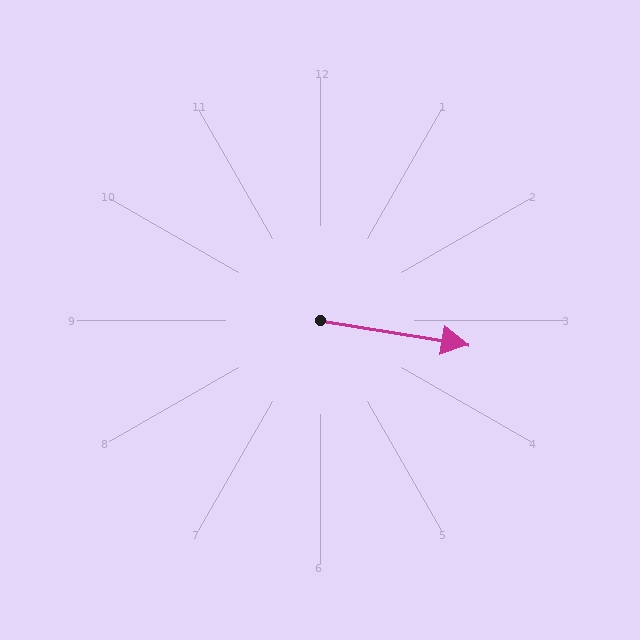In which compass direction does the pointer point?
East.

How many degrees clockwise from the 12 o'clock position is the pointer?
Approximately 99 degrees.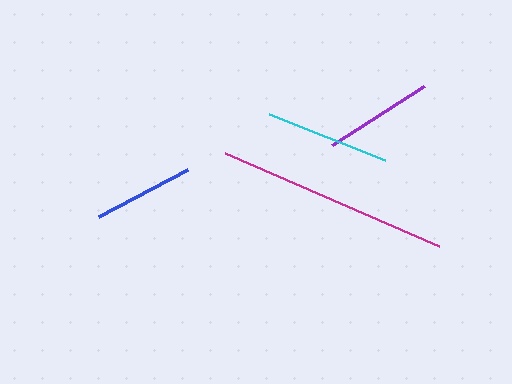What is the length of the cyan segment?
The cyan segment is approximately 124 pixels long.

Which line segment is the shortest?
The blue line is the shortest at approximately 100 pixels.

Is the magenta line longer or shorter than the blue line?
The magenta line is longer than the blue line.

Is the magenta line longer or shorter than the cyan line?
The magenta line is longer than the cyan line.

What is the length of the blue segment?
The blue segment is approximately 100 pixels long.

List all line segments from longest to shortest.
From longest to shortest: magenta, cyan, purple, blue.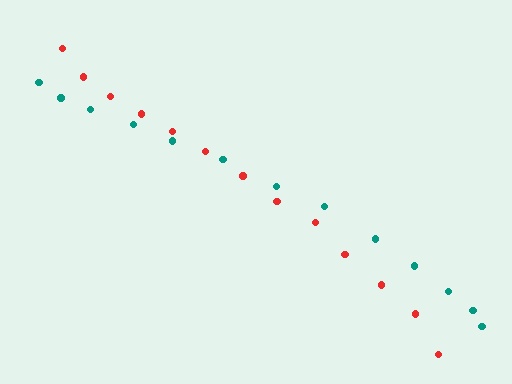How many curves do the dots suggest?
There are 2 distinct paths.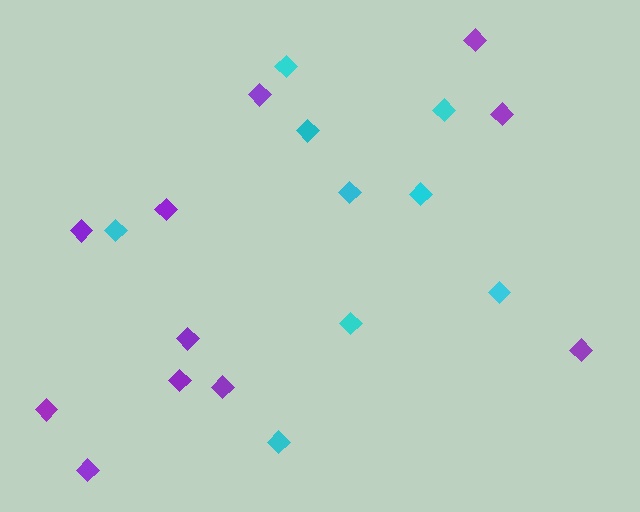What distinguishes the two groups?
There are 2 groups: one group of cyan diamonds (9) and one group of purple diamonds (11).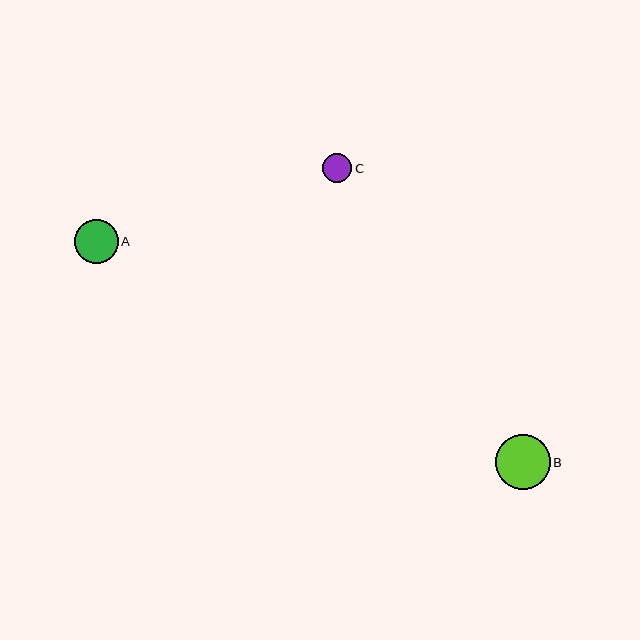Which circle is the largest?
Circle B is the largest with a size of approximately 55 pixels.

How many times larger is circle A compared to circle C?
Circle A is approximately 1.5 times the size of circle C.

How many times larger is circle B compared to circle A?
Circle B is approximately 1.3 times the size of circle A.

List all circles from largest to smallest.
From largest to smallest: B, A, C.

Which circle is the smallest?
Circle C is the smallest with a size of approximately 29 pixels.